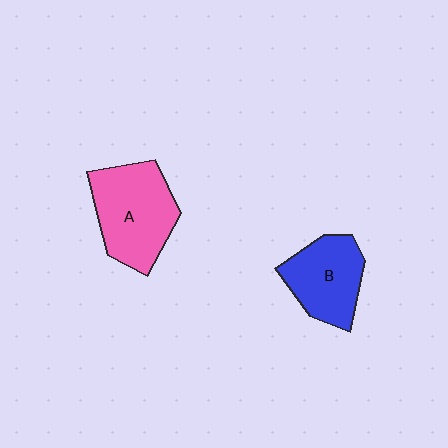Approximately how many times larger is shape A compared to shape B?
Approximately 1.3 times.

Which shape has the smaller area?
Shape B (blue).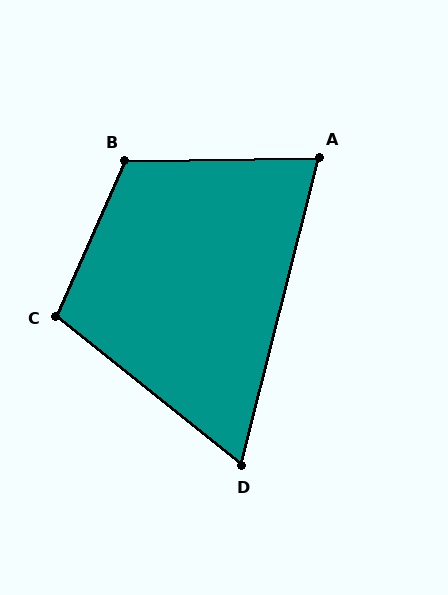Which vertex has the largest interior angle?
B, at approximately 115 degrees.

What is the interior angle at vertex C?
Approximately 105 degrees (obtuse).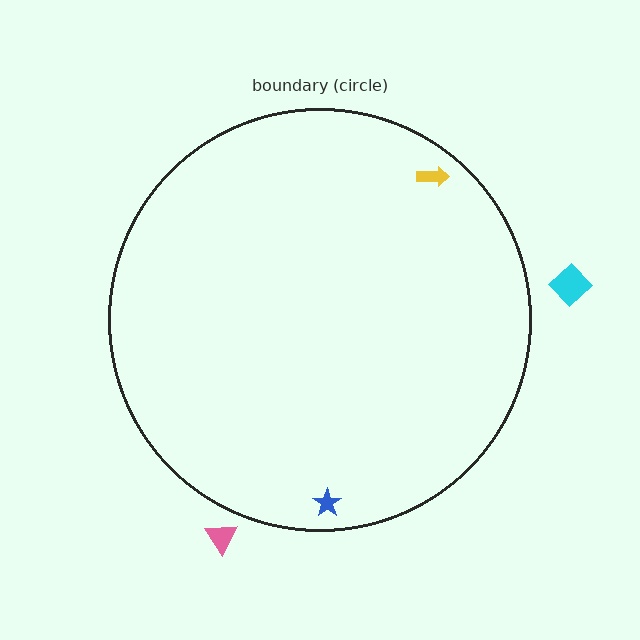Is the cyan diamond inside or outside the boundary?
Outside.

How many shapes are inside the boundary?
2 inside, 2 outside.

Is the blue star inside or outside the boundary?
Inside.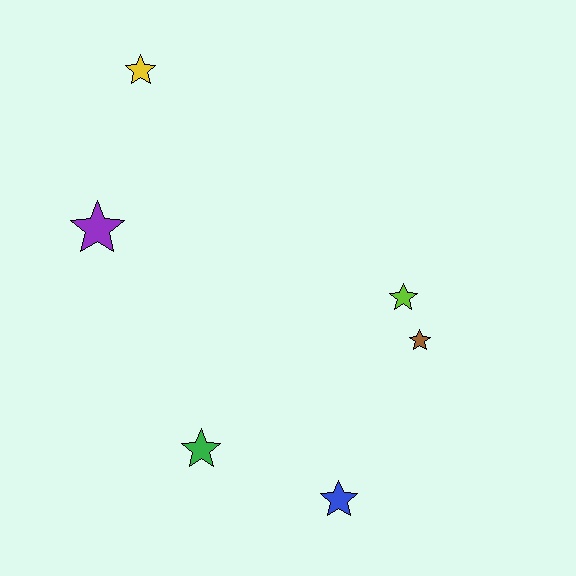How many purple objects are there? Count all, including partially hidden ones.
There is 1 purple object.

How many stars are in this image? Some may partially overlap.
There are 6 stars.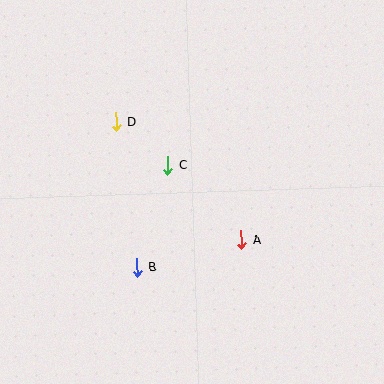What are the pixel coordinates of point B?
Point B is at (137, 268).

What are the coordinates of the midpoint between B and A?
The midpoint between B and A is at (189, 254).